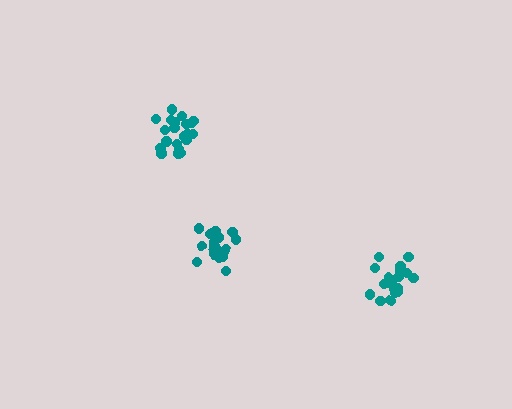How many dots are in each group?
Group 1: 20 dots, Group 2: 19 dots, Group 3: 21 dots (60 total).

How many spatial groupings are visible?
There are 3 spatial groupings.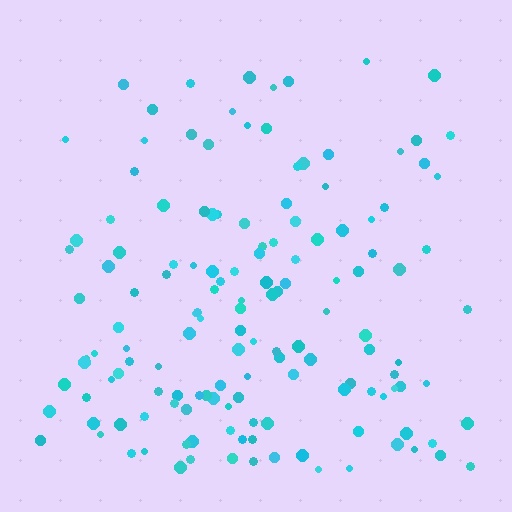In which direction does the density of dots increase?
From top to bottom, with the bottom side densest.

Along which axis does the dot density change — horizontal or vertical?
Vertical.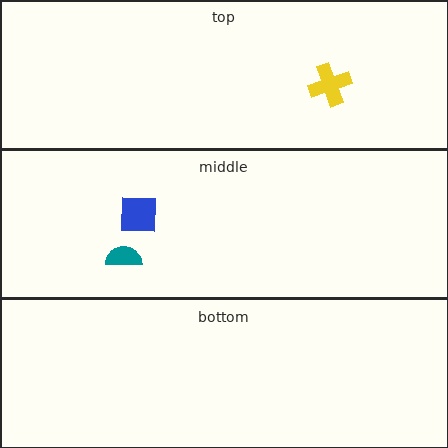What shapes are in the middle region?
The blue square, the teal semicircle.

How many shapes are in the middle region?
2.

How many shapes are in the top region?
1.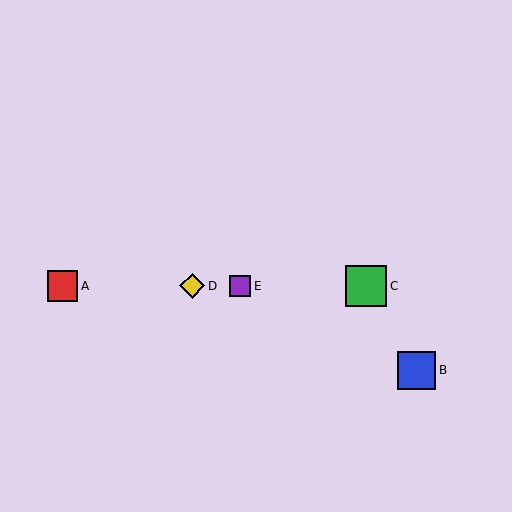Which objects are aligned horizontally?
Objects A, C, D, E are aligned horizontally.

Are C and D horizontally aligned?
Yes, both are at y≈286.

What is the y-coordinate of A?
Object A is at y≈286.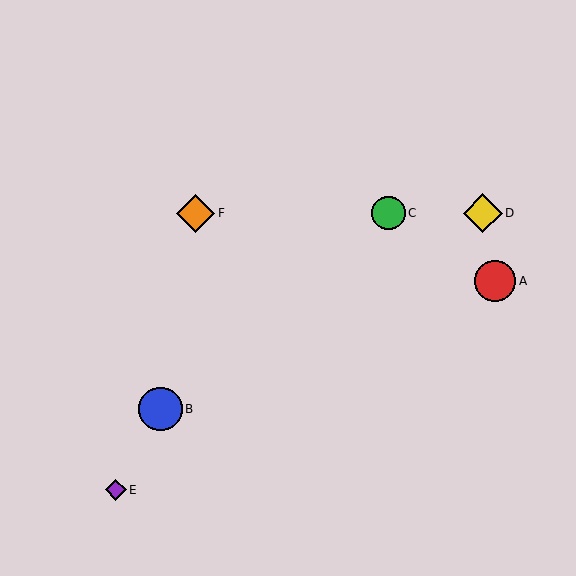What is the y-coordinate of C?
Object C is at y≈213.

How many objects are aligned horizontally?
3 objects (C, D, F) are aligned horizontally.